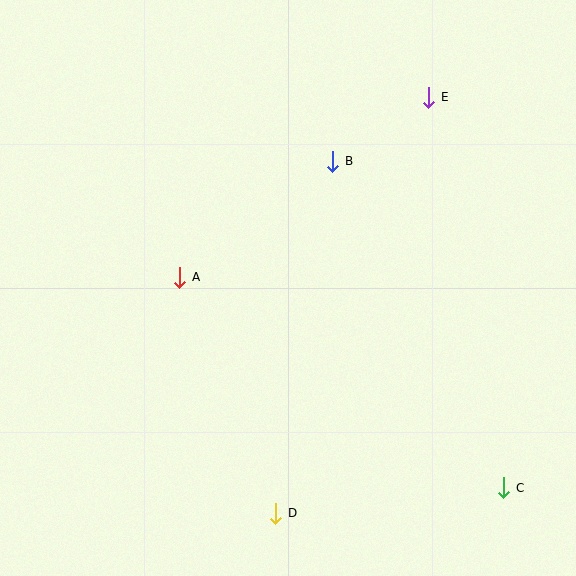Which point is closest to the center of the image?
Point A at (180, 277) is closest to the center.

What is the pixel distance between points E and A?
The distance between E and A is 308 pixels.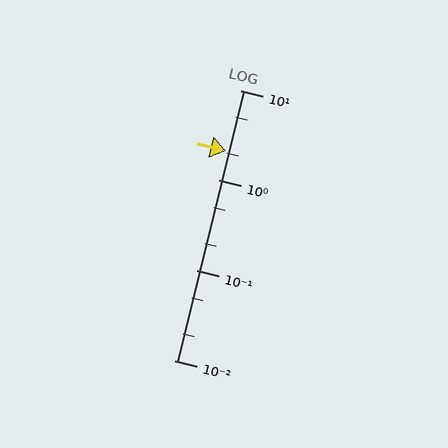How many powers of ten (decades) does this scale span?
The scale spans 3 decades, from 0.01 to 10.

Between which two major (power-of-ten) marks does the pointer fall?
The pointer is between 1 and 10.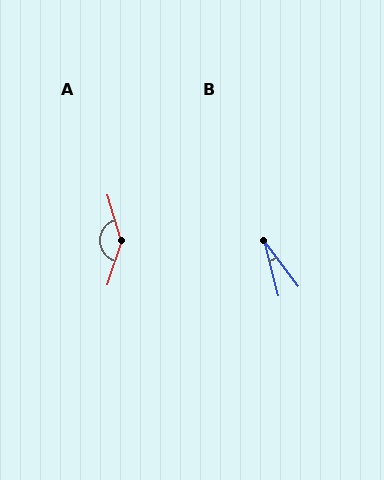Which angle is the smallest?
B, at approximately 23 degrees.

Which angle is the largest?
A, at approximately 145 degrees.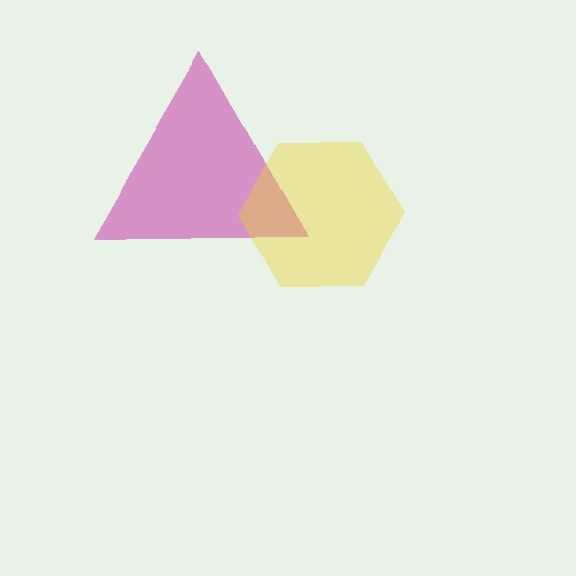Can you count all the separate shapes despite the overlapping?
Yes, there are 2 separate shapes.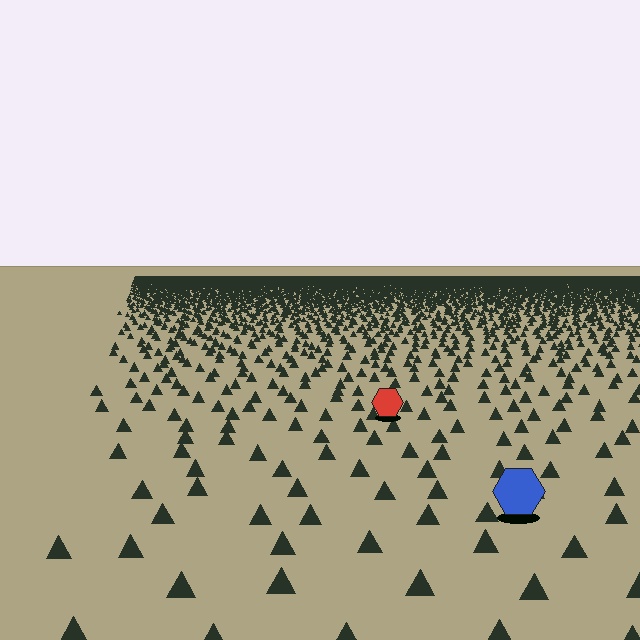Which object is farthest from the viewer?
The red hexagon is farthest from the viewer. It appears smaller and the ground texture around it is denser.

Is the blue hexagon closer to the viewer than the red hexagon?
Yes. The blue hexagon is closer — you can tell from the texture gradient: the ground texture is coarser near it.